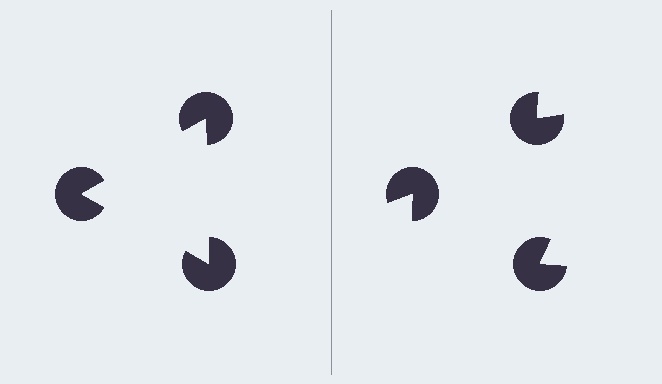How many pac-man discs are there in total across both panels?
6 — 3 on each side.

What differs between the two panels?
The pac-man discs are positioned identically on both sides; only the wedge orientations differ. On the left they align to a triangle; on the right they are misaligned.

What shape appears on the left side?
An illusory triangle.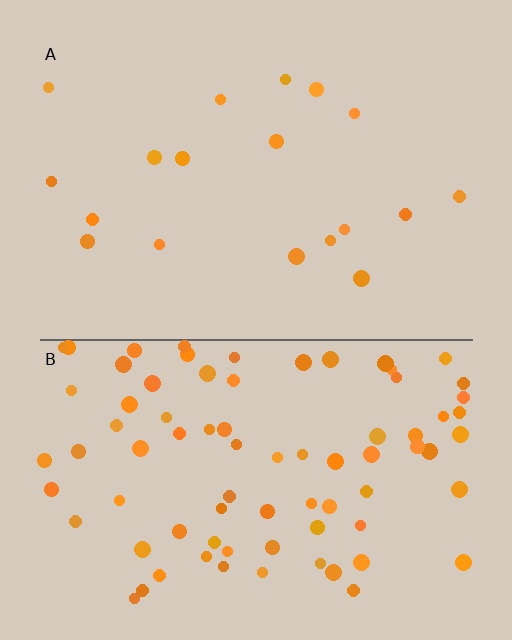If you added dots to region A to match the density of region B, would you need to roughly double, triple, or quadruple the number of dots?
Approximately quadruple.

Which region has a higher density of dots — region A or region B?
B (the bottom).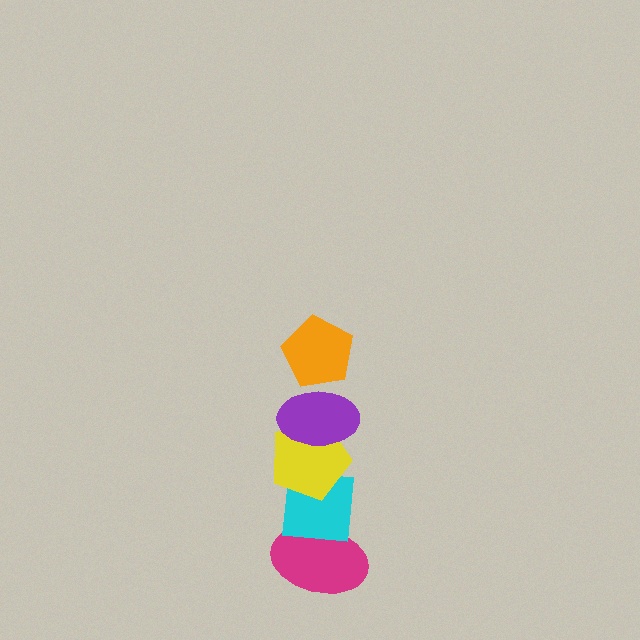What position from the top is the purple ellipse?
The purple ellipse is 2nd from the top.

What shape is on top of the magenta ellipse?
The cyan square is on top of the magenta ellipse.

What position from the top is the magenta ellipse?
The magenta ellipse is 5th from the top.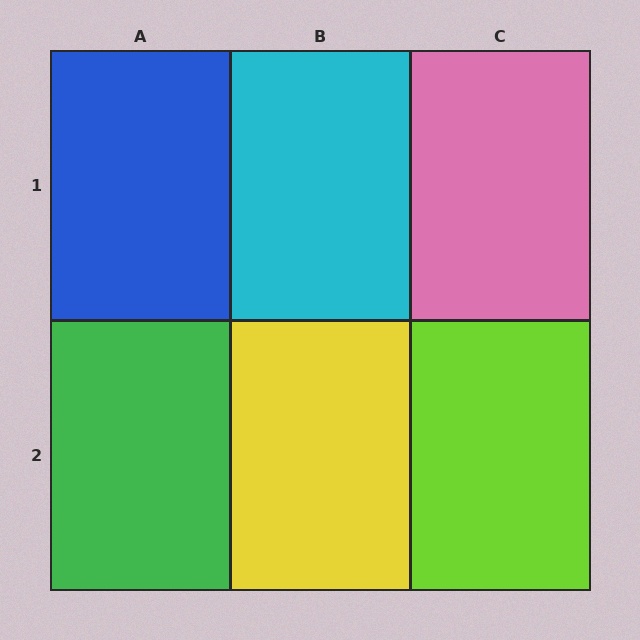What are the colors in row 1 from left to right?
Blue, cyan, pink.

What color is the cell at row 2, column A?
Green.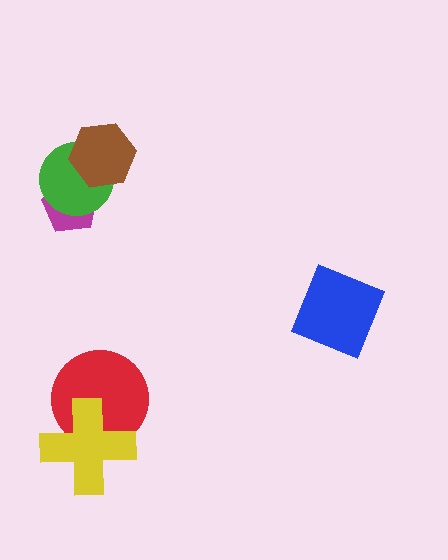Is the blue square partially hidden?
No, no other shape covers it.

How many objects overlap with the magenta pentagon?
1 object overlaps with the magenta pentagon.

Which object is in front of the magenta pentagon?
The green circle is in front of the magenta pentagon.